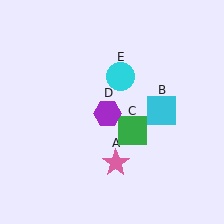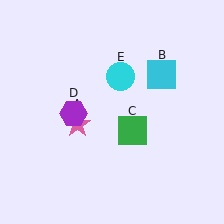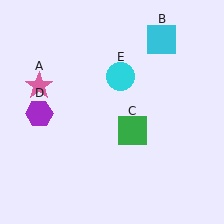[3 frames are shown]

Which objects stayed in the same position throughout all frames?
Green square (object C) and cyan circle (object E) remained stationary.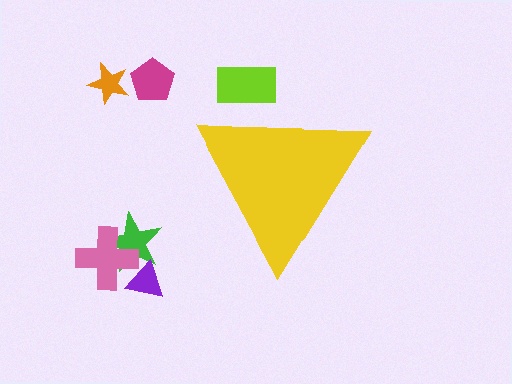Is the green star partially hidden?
No, the green star is fully visible.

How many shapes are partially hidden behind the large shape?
1 shape is partially hidden.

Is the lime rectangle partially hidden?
Yes, the lime rectangle is partially hidden behind the yellow triangle.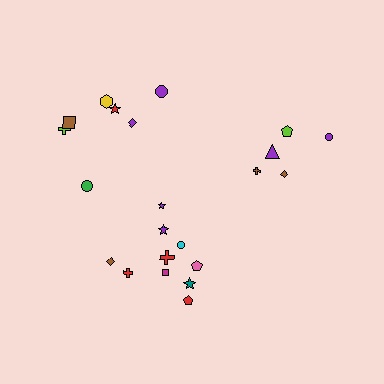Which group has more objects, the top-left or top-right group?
The top-left group.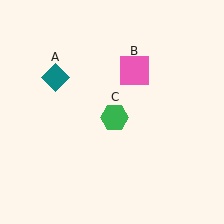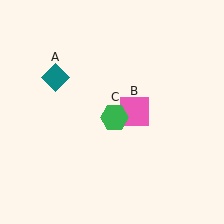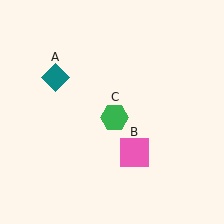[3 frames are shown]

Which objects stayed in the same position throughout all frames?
Teal diamond (object A) and green hexagon (object C) remained stationary.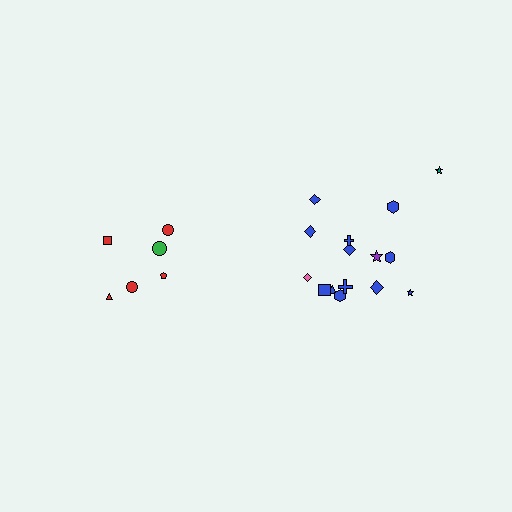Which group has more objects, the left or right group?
The right group.